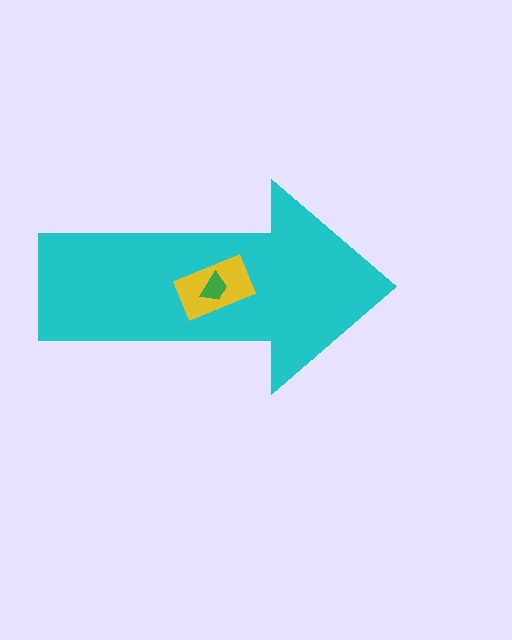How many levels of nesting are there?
3.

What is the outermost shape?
The cyan arrow.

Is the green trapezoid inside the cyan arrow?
Yes.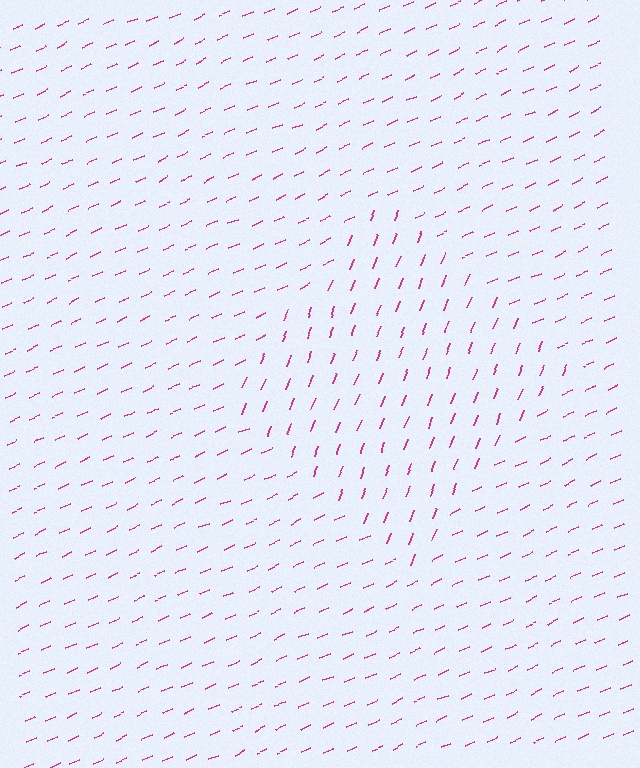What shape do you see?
I see a diamond.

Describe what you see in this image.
The image is filled with small magenta line segments. A diamond region in the image has lines oriented differently from the surrounding lines, creating a visible texture boundary.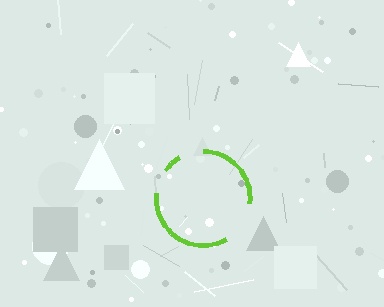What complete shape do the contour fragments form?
The contour fragments form a circle.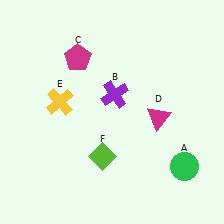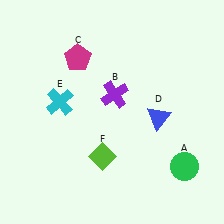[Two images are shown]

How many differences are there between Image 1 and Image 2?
There are 2 differences between the two images.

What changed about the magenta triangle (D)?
In Image 1, D is magenta. In Image 2, it changed to blue.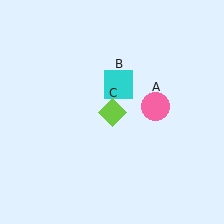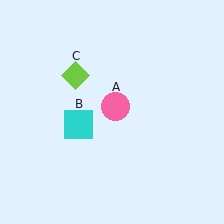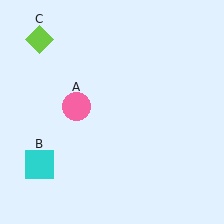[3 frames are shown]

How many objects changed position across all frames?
3 objects changed position: pink circle (object A), cyan square (object B), lime diamond (object C).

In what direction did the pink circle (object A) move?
The pink circle (object A) moved left.